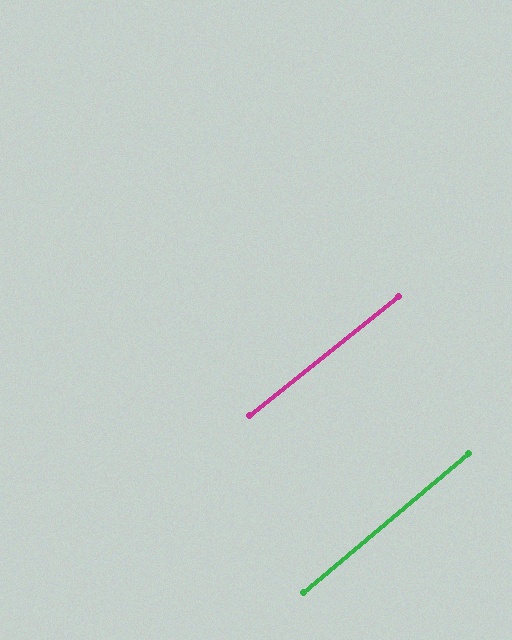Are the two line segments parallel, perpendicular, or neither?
Parallel — their directions differ by only 1.6°.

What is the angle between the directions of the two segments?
Approximately 2 degrees.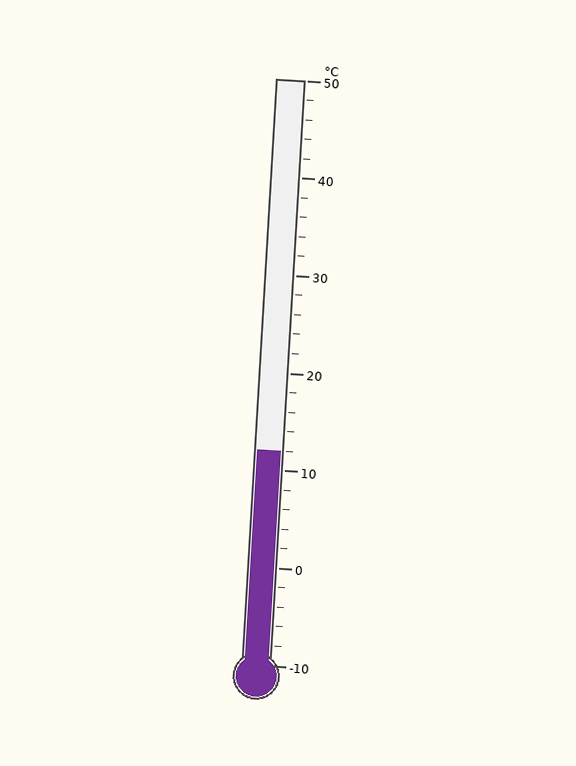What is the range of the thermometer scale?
The thermometer scale ranges from -10°C to 50°C.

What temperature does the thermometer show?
The thermometer shows approximately 12°C.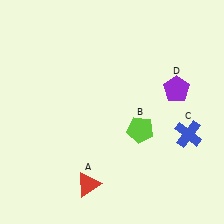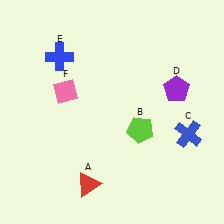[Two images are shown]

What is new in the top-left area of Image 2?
A blue cross (E) was added in the top-left area of Image 2.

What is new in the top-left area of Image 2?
A pink diamond (F) was added in the top-left area of Image 2.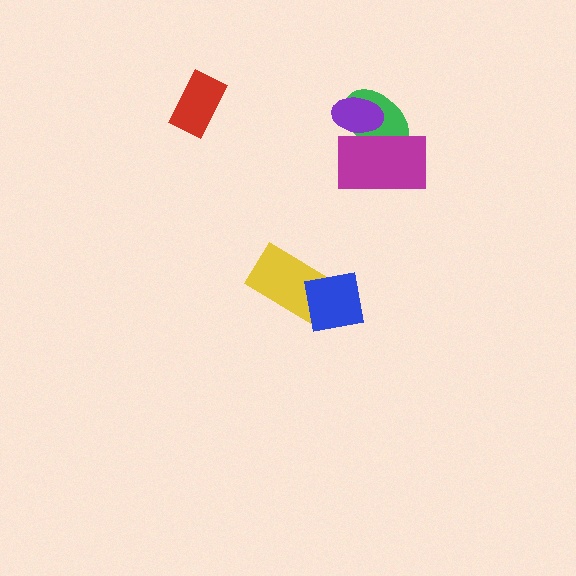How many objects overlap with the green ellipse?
2 objects overlap with the green ellipse.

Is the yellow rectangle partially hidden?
Yes, it is partially covered by another shape.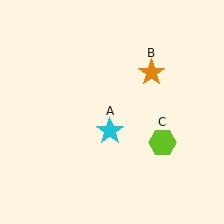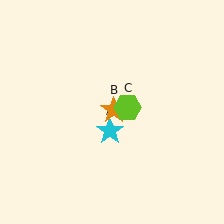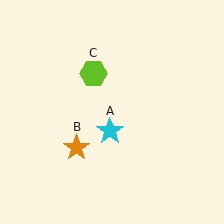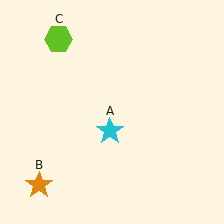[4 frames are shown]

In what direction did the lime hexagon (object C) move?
The lime hexagon (object C) moved up and to the left.